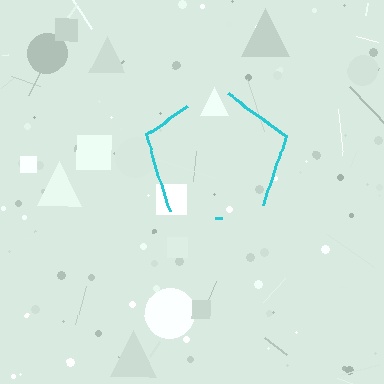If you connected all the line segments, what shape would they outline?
They would outline a pentagon.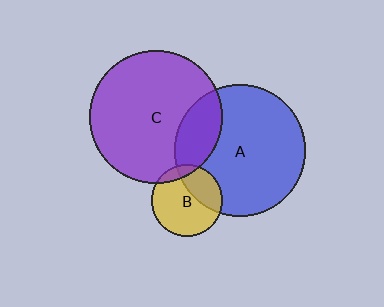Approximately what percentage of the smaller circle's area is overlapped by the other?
Approximately 35%.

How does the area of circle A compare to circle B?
Approximately 3.4 times.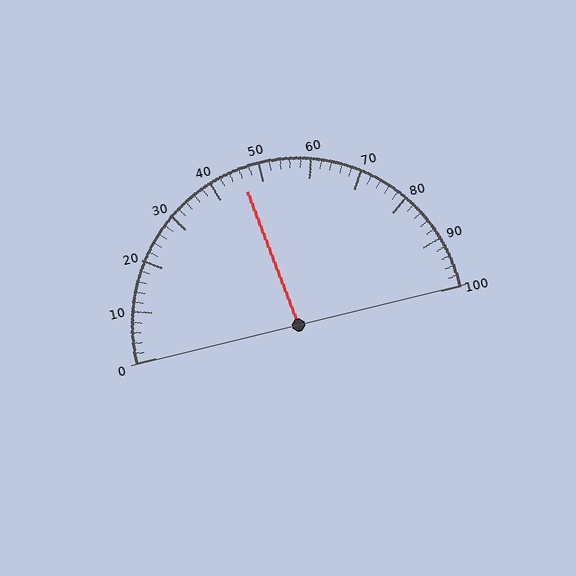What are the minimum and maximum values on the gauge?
The gauge ranges from 0 to 100.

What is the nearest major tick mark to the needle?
The nearest major tick mark is 50.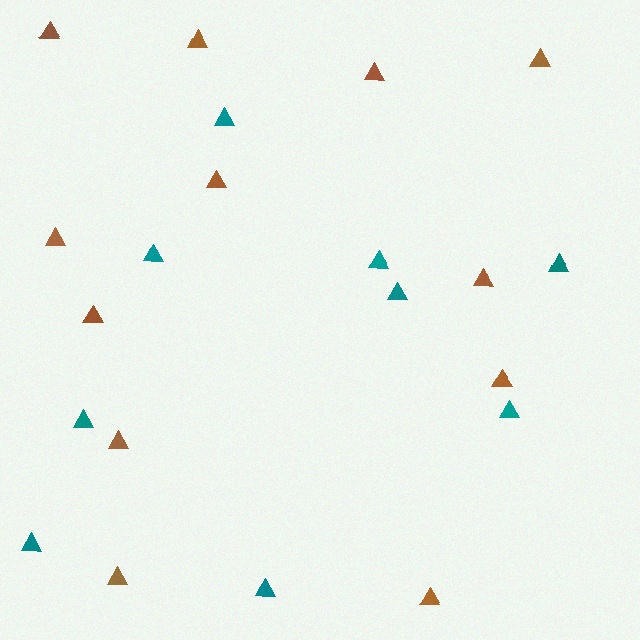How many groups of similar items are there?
There are 2 groups: one group of brown triangles (12) and one group of teal triangles (9).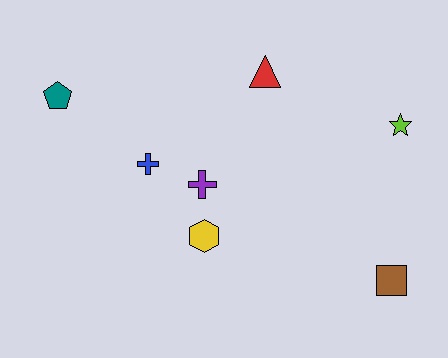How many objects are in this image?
There are 7 objects.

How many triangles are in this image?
There is 1 triangle.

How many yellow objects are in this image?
There is 1 yellow object.